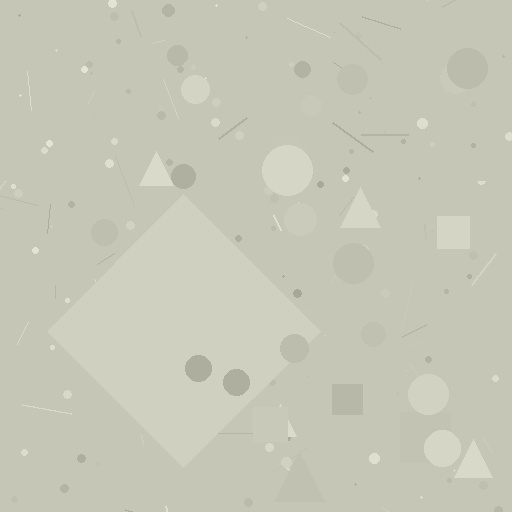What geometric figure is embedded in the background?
A diamond is embedded in the background.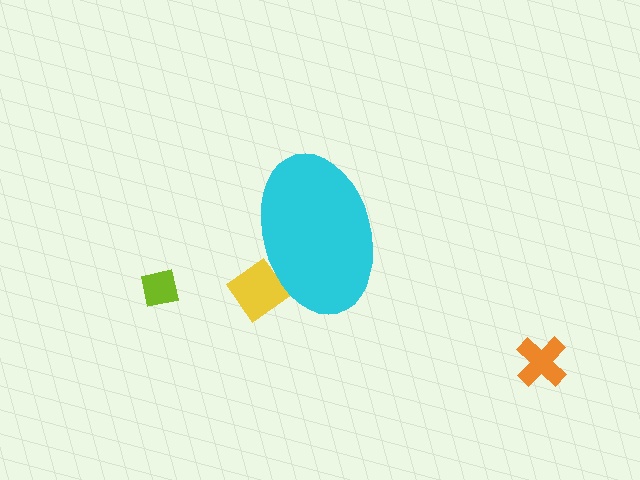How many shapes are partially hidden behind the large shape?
1 shape is partially hidden.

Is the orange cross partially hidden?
No, the orange cross is fully visible.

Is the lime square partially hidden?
No, the lime square is fully visible.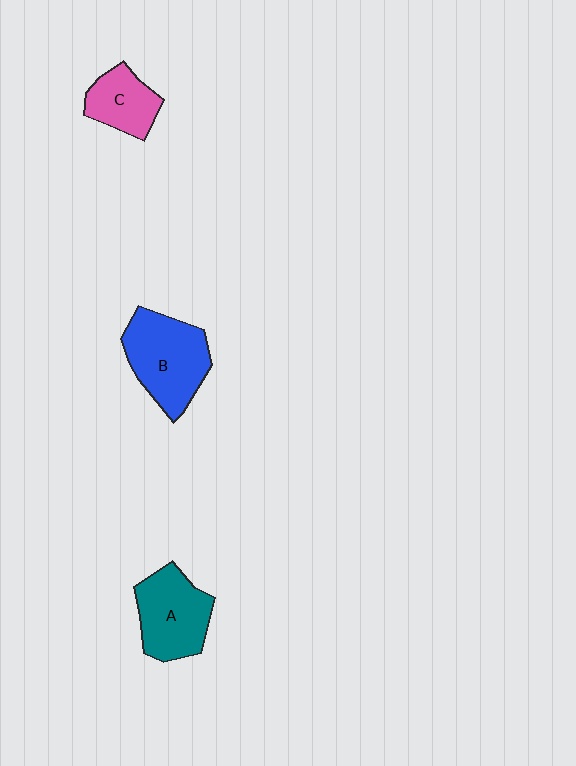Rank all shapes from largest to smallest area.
From largest to smallest: B (blue), A (teal), C (pink).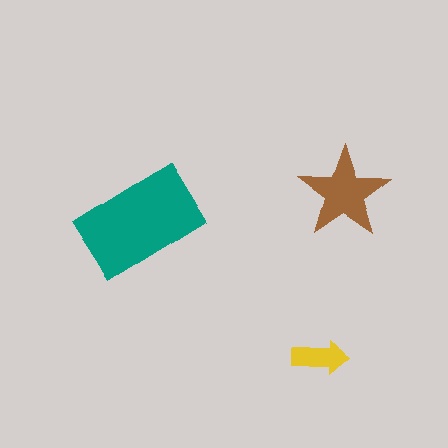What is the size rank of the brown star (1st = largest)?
2nd.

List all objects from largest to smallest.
The teal rectangle, the brown star, the yellow arrow.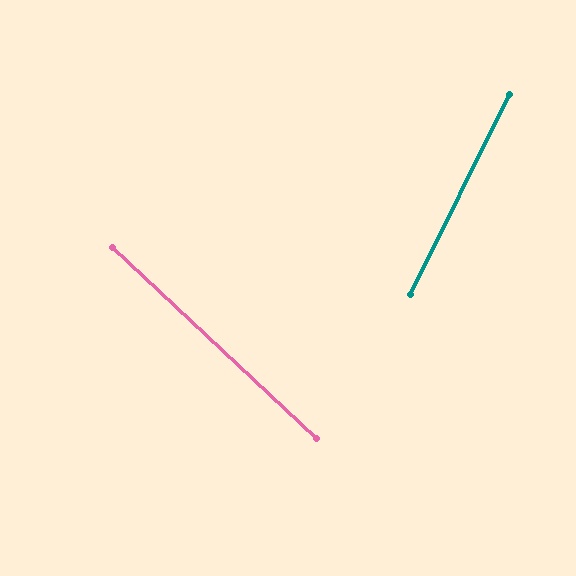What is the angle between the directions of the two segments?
Approximately 73 degrees.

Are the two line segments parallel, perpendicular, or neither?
Neither parallel nor perpendicular — they differ by about 73°.